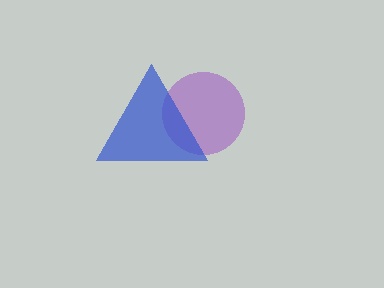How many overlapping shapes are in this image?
There are 2 overlapping shapes in the image.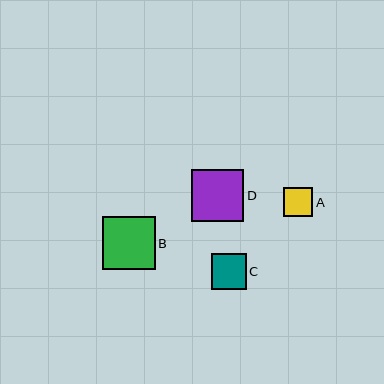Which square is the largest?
Square B is the largest with a size of approximately 53 pixels.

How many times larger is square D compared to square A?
Square D is approximately 1.8 times the size of square A.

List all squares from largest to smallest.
From largest to smallest: B, D, C, A.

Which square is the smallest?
Square A is the smallest with a size of approximately 29 pixels.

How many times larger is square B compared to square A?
Square B is approximately 1.8 times the size of square A.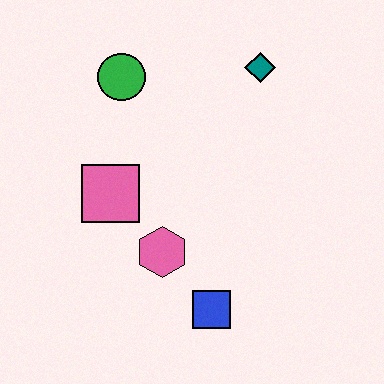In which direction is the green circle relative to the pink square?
The green circle is above the pink square.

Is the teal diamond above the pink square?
Yes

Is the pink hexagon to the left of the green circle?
No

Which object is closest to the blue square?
The pink hexagon is closest to the blue square.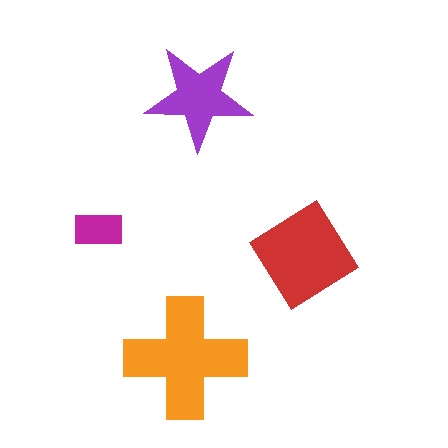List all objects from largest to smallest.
The orange cross, the red diamond, the purple star, the magenta rectangle.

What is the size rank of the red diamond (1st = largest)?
2nd.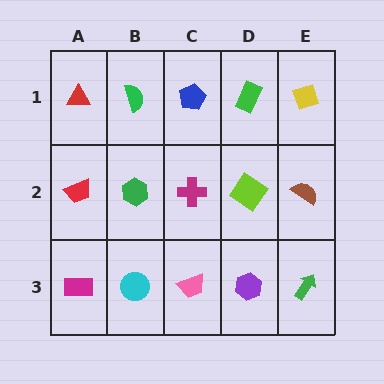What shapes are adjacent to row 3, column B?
A green hexagon (row 2, column B), a magenta rectangle (row 3, column A), a pink trapezoid (row 3, column C).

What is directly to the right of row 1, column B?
A blue pentagon.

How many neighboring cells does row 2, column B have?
4.